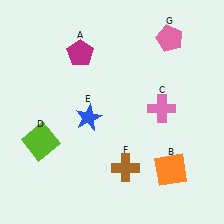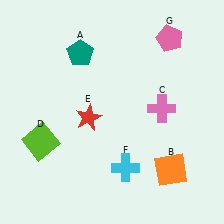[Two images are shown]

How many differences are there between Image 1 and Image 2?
There are 3 differences between the two images.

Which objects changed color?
A changed from magenta to teal. E changed from blue to red. F changed from brown to cyan.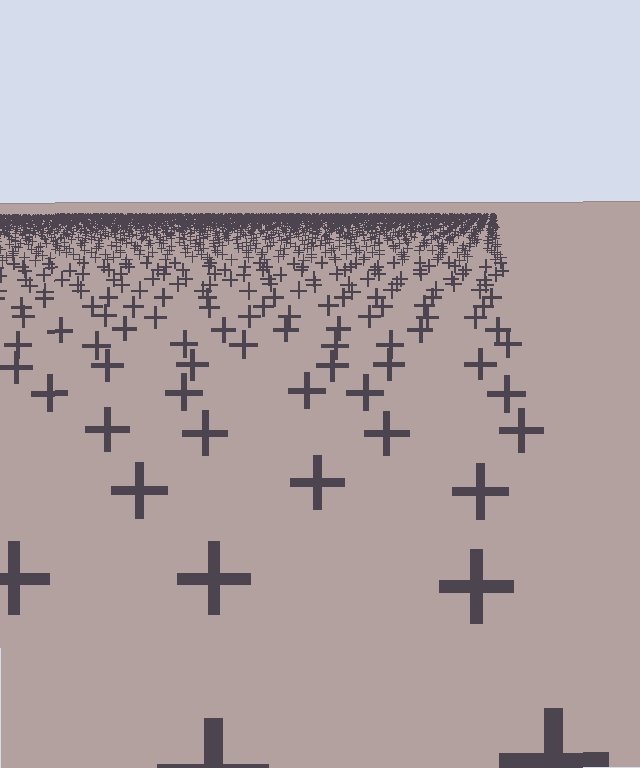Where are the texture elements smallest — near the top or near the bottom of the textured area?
Near the top.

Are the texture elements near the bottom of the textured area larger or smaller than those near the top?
Larger. Near the bottom, elements are closer to the viewer and appear at a bigger on-screen size.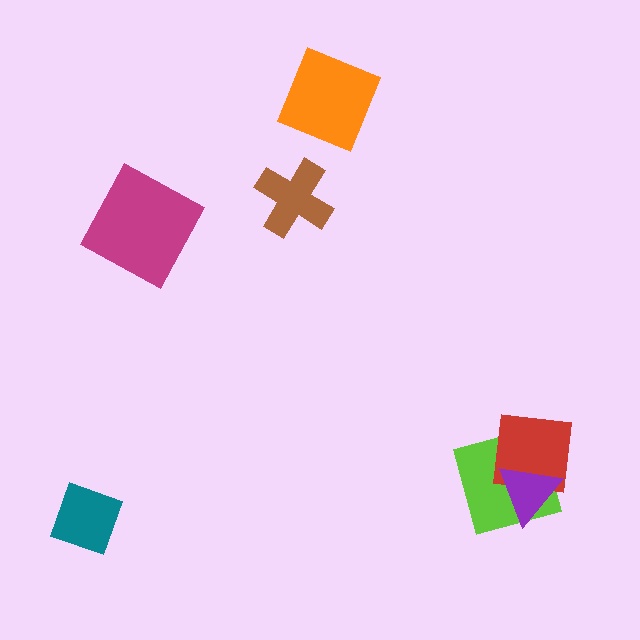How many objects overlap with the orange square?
0 objects overlap with the orange square.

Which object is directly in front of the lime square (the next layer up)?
The red square is directly in front of the lime square.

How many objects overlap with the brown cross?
0 objects overlap with the brown cross.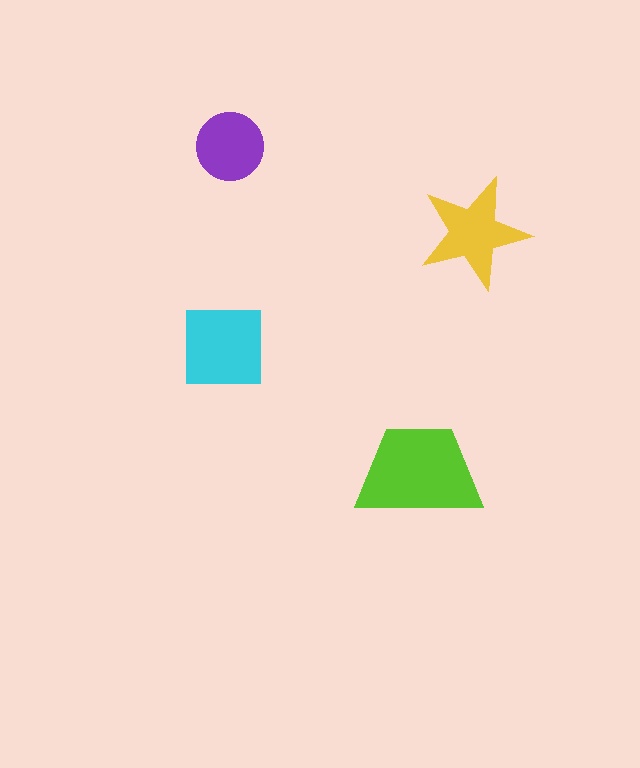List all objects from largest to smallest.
The lime trapezoid, the cyan square, the yellow star, the purple circle.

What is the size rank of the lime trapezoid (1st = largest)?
1st.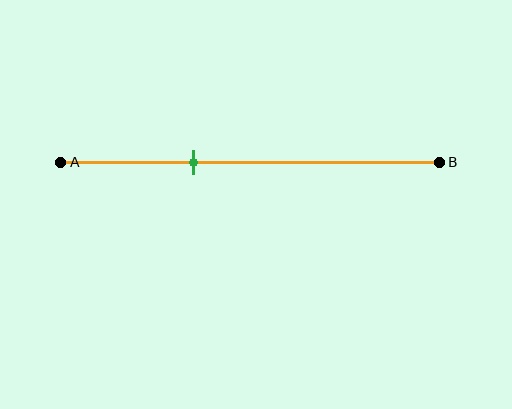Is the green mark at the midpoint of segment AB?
No, the mark is at about 35% from A, not at the 50% midpoint.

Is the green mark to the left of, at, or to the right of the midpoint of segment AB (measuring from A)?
The green mark is to the left of the midpoint of segment AB.